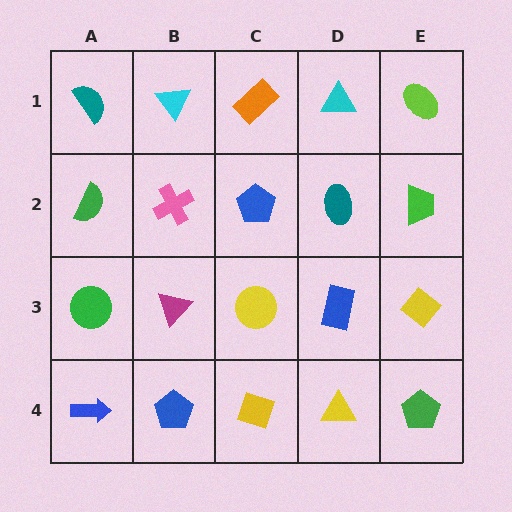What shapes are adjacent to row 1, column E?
A green trapezoid (row 2, column E), a cyan triangle (row 1, column D).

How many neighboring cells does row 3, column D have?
4.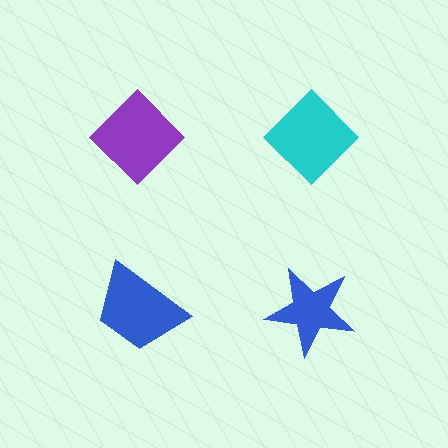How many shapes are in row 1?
2 shapes.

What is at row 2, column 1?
A blue trapezoid.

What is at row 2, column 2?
A blue star.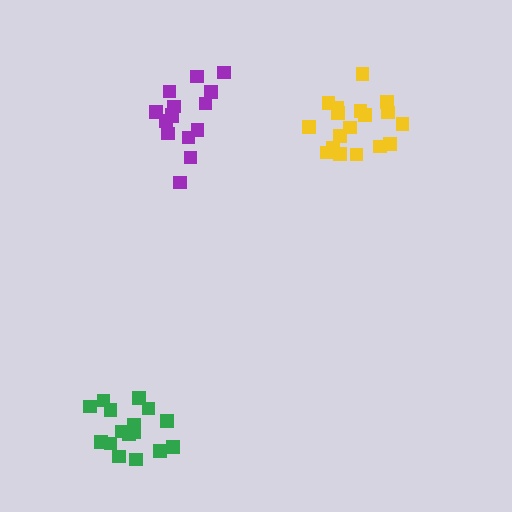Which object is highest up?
The purple cluster is topmost.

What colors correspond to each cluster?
The clusters are colored: yellow, purple, green.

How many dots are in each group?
Group 1: 18 dots, Group 2: 15 dots, Group 3: 16 dots (49 total).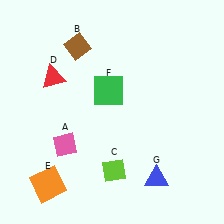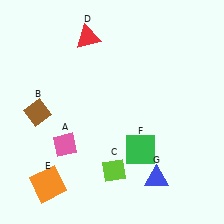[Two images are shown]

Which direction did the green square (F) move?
The green square (F) moved down.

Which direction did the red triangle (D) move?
The red triangle (D) moved up.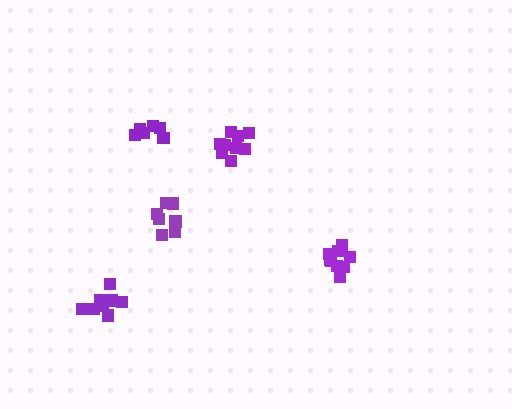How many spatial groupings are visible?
There are 5 spatial groupings.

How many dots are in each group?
Group 1: 6 dots, Group 2: 9 dots, Group 3: 8 dots, Group 4: 7 dots, Group 5: 9 dots (39 total).